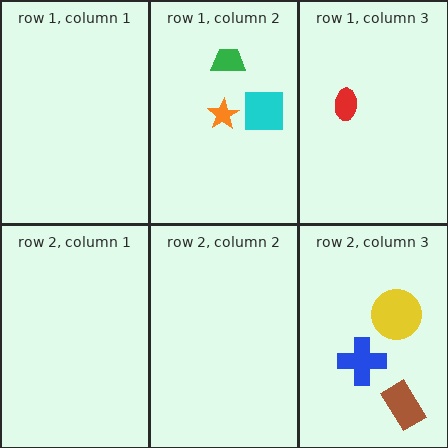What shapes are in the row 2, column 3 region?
The yellow circle, the blue cross, the brown rectangle.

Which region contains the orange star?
The row 1, column 2 region.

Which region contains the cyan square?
The row 1, column 2 region.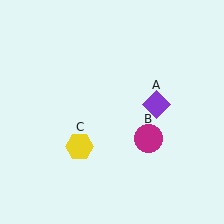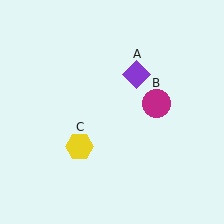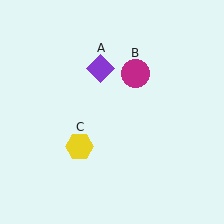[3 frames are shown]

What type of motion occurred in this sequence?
The purple diamond (object A), magenta circle (object B) rotated counterclockwise around the center of the scene.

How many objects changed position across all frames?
2 objects changed position: purple diamond (object A), magenta circle (object B).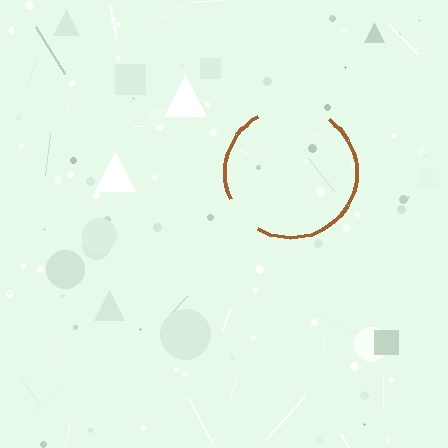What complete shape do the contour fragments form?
The contour fragments form a circle.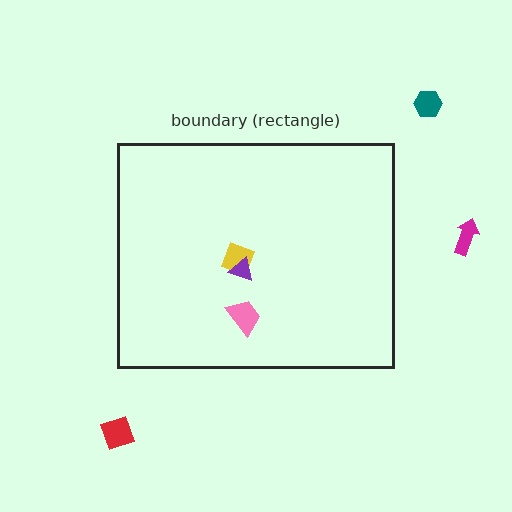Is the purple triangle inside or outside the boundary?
Inside.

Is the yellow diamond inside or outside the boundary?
Inside.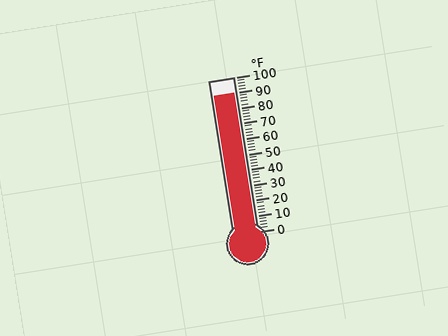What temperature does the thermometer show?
The thermometer shows approximately 90°F.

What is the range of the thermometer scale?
The thermometer scale ranges from 0°F to 100°F.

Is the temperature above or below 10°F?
The temperature is above 10°F.